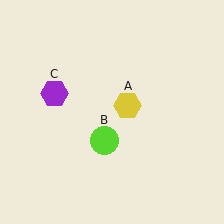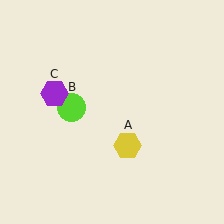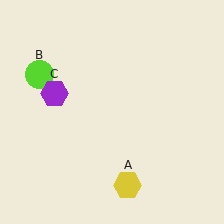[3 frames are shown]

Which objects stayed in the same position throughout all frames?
Purple hexagon (object C) remained stationary.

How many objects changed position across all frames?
2 objects changed position: yellow hexagon (object A), lime circle (object B).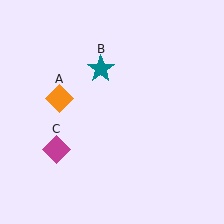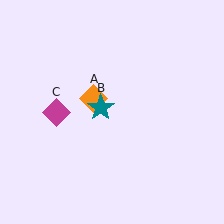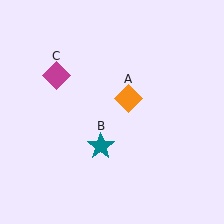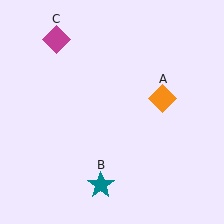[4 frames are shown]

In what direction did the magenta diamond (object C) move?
The magenta diamond (object C) moved up.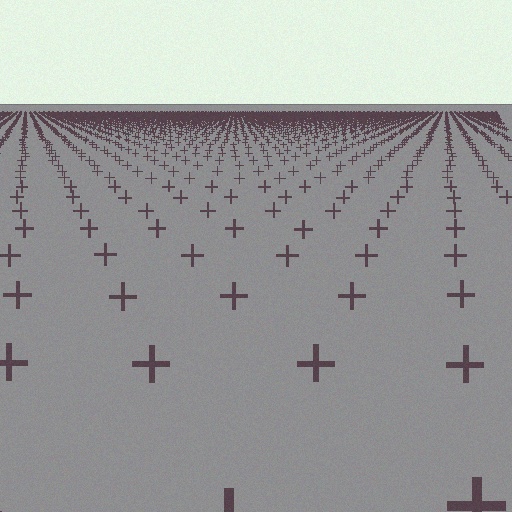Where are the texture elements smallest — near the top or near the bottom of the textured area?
Near the top.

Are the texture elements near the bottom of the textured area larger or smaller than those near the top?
Larger. Near the bottom, elements are closer to the viewer and appear at a bigger on-screen size.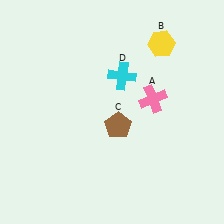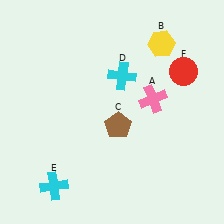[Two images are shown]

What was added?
A cyan cross (E), a red circle (F) were added in Image 2.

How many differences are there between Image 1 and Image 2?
There are 2 differences between the two images.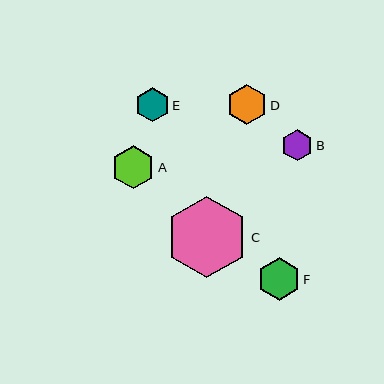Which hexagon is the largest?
Hexagon C is the largest with a size of approximately 82 pixels.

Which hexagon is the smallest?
Hexagon B is the smallest with a size of approximately 31 pixels.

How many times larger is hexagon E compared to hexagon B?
Hexagon E is approximately 1.1 times the size of hexagon B.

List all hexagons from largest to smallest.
From largest to smallest: C, A, F, D, E, B.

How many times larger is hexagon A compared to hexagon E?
Hexagon A is approximately 1.3 times the size of hexagon E.